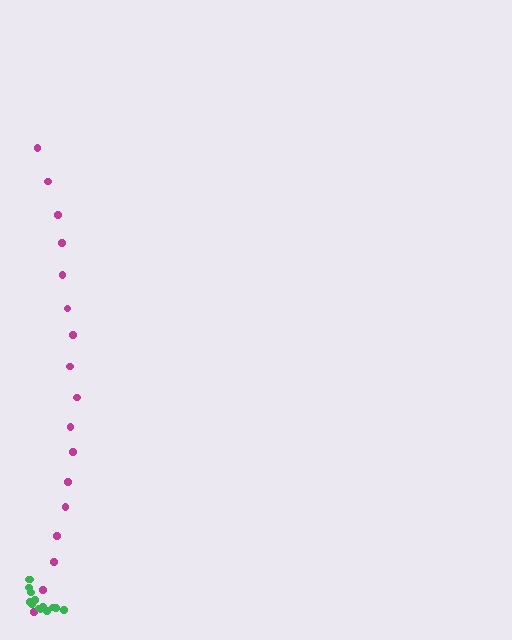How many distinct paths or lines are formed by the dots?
There are 2 distinct paths.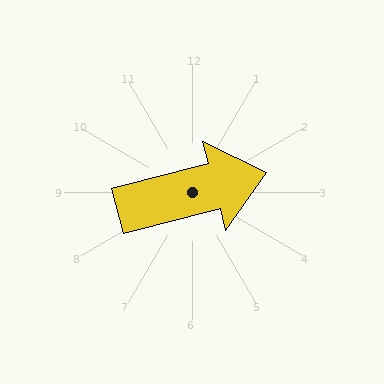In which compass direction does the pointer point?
East.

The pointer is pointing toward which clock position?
Roughly 3 o'clock.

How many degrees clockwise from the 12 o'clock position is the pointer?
Approximately 76 degrees.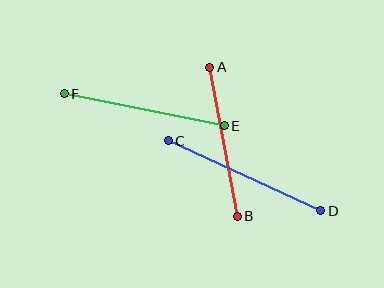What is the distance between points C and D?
The distance is approximately 168 pixels.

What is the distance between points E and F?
The distance is approximately 163 pixels.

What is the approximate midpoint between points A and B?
The midpoint is at approximately (223, 142) pixels.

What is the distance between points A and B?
The distance is approximately 151 pixels.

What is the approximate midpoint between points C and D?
The midpoint is at approximately (244, 176) pixels.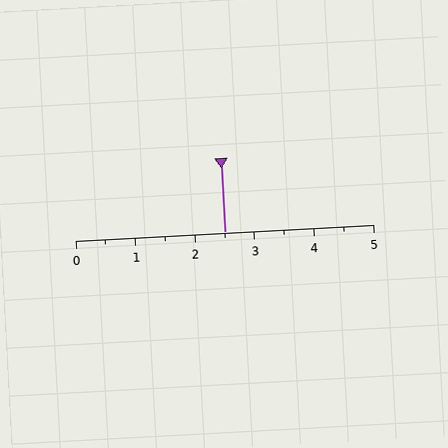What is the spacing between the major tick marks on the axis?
The major ticks are spaced 1 apart.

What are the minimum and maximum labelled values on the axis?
The axis runs from 0 to 5.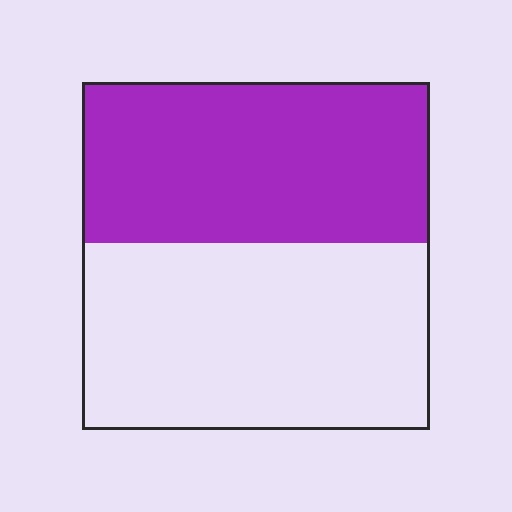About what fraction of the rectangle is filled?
About one half (1/2).